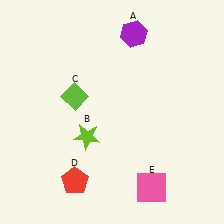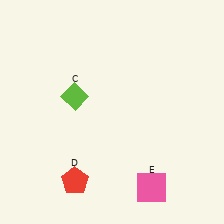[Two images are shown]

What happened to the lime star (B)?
The lime star (B) was removed in Image 2. It was in the bottom-left area of Image 1.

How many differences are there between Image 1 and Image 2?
There are 2 differences between the two images.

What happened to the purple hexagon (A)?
The purple hexagon (A) was removed in Image 2. It was in the top-right area of Image 1.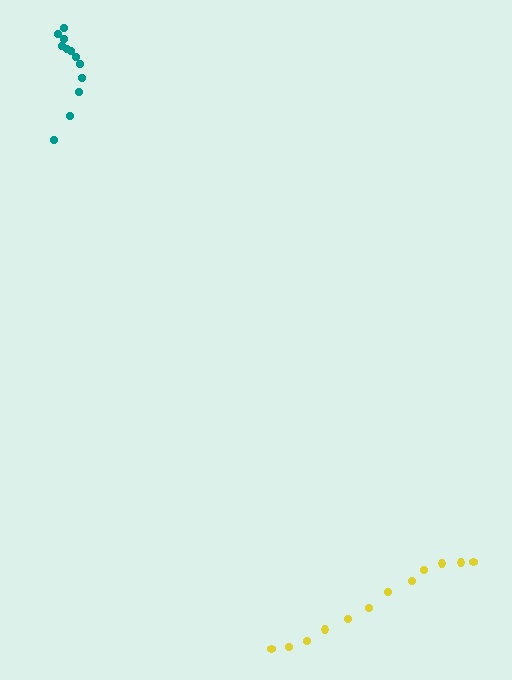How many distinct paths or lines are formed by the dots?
There are 2 distinct paths.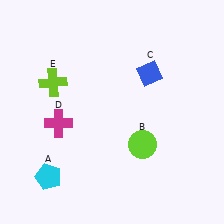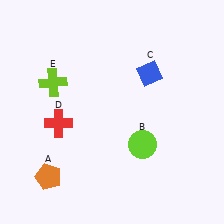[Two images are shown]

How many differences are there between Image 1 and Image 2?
There are 2 differences between the two images.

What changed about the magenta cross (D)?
In Image 1, D is magenta. In Image 2, it changed to red.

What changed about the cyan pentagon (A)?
In Image 1, A is cyan. In Image 2, it changed to orange.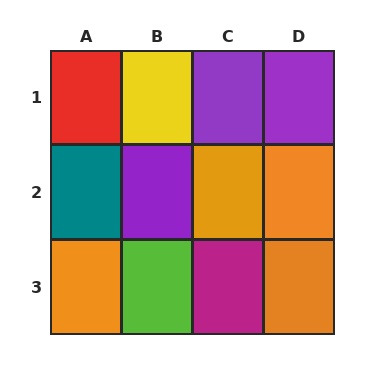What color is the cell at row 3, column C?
Magenta.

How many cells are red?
1 cell is red.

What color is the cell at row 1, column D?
Purple.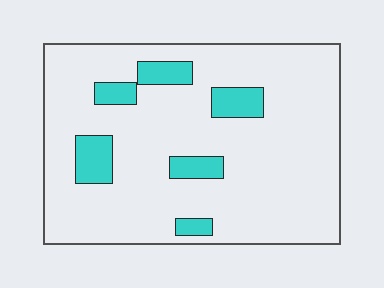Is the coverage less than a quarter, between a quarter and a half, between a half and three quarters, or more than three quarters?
Less than a quarter.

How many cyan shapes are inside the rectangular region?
6.